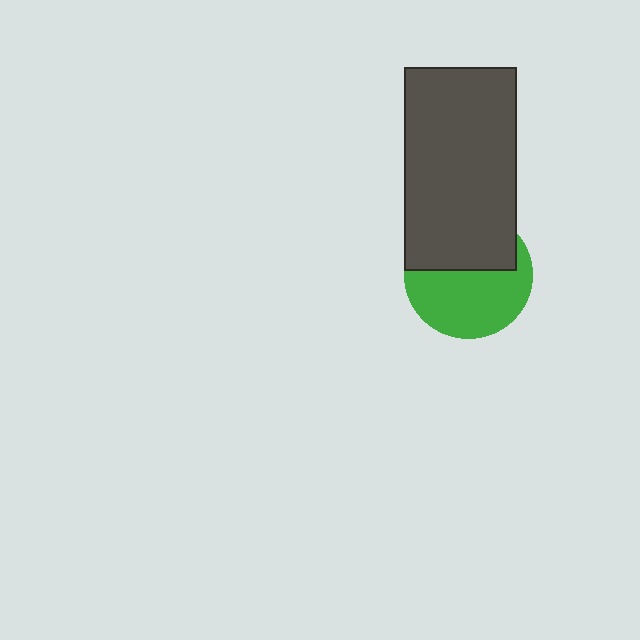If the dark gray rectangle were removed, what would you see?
You would see the complete green circle.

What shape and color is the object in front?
The object in front is a dark gray rectangle.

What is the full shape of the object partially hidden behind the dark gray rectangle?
The partially hidden object is a green circle.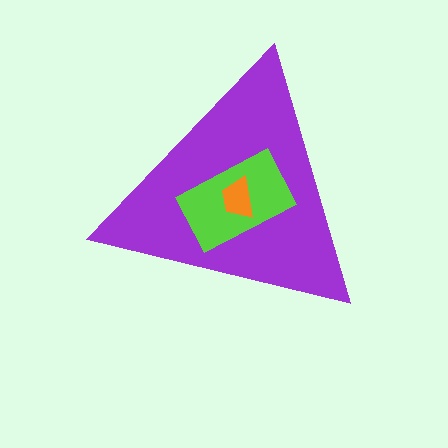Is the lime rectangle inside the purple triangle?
Yes.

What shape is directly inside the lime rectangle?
The orange trapezoid.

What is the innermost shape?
The orange trapezoid.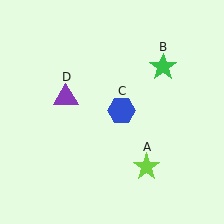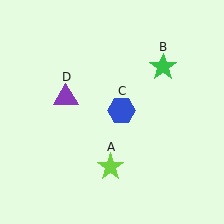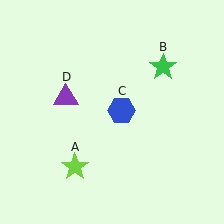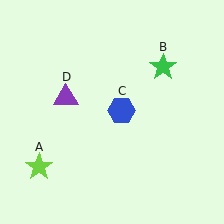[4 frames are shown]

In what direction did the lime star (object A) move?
The lime star (object A) moved left.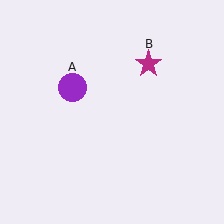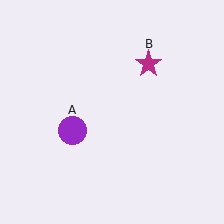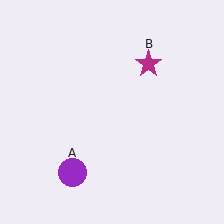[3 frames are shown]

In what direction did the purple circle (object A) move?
The purple circle (object A) moved down.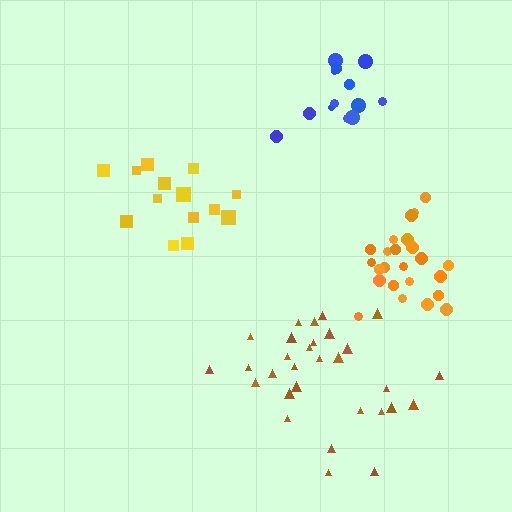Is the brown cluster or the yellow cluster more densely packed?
Yellow.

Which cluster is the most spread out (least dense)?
Brown.